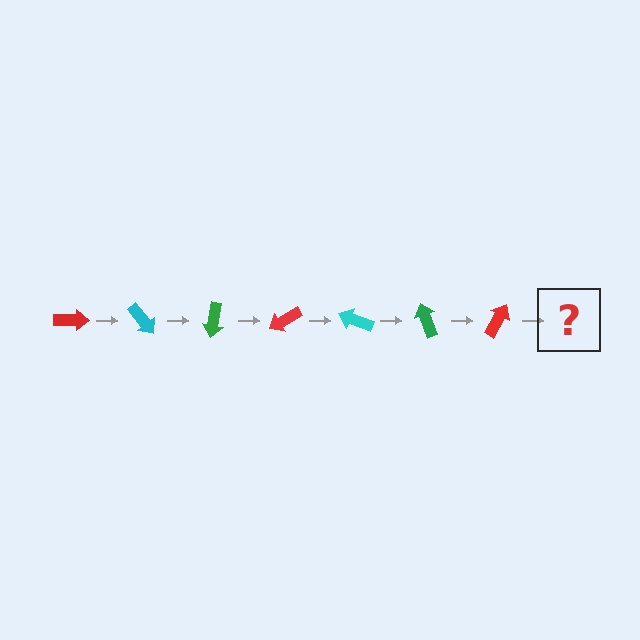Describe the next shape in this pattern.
It should be a cyan arrow, rotated 350 degrees from the start.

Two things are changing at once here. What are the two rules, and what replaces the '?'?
The two rules are that it rotates 50 degrees each step and the color cycles through red, cyan, and green. The '?' should be a cyan arrow, rotated 350 degrees from the start.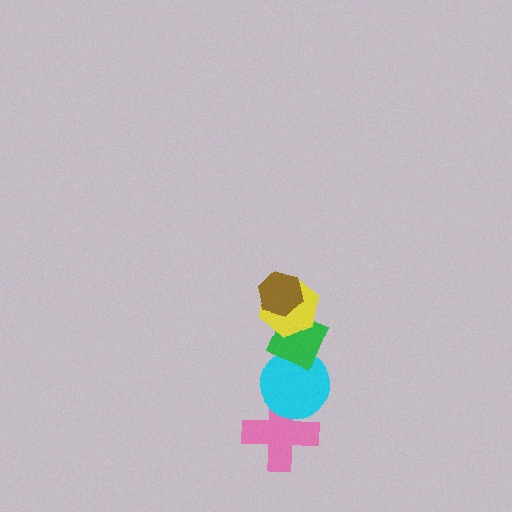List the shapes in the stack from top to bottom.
From top to bottom: the brown hexagon, the yellow hexagon, the green diamond, the cyan circle, the pink cross.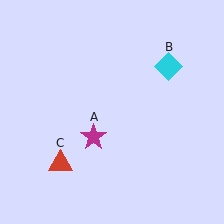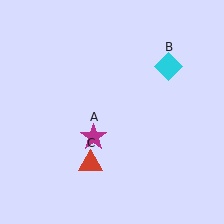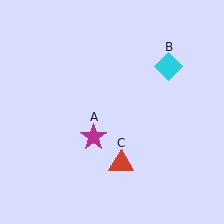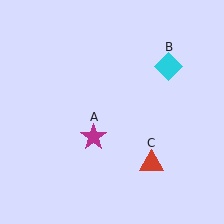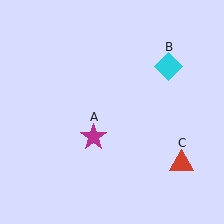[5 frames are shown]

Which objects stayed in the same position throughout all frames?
Magenta star (object A) and cyan diamond (object B) remained stationary.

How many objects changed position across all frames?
1 object changed position: red triangle (object C).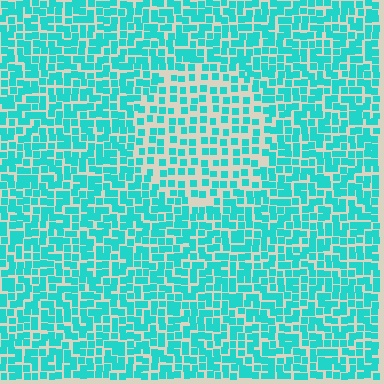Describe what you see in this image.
The image contains small cyan elements arranged at two different densities. A circle-shaped region is visible where the elements are less densely packed than the surrounding area.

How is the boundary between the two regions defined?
The boundary is defined by a change in element density (approximately 1.7x ratio). All elements are the same color, size, and shape.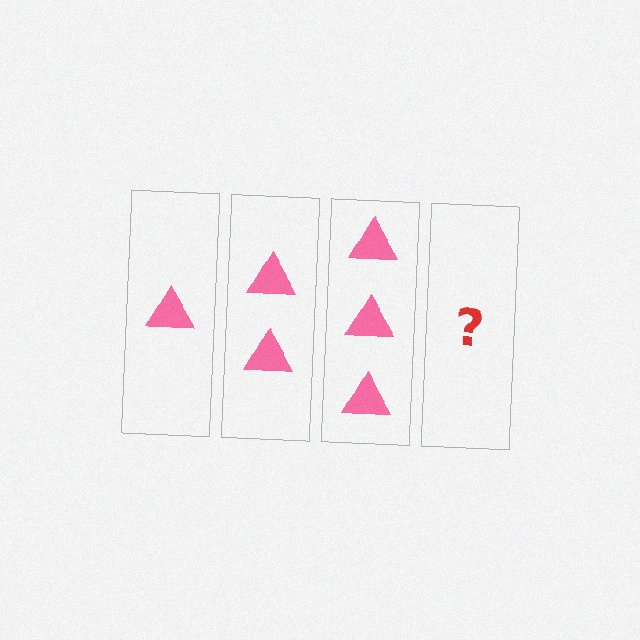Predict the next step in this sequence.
The next step is 4 triangles.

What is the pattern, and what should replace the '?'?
The pattern is that each step adds one more triangle. The '?' should be 4 triangles.